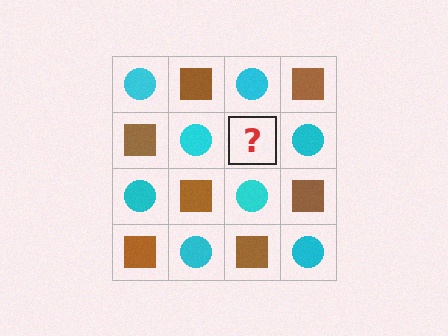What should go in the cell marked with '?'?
The missing cell should contain a brown square.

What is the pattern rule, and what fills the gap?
The rule is that it alternates cyan circle and brown square in a checkerboard pattern. The gap should be filled with a brown square.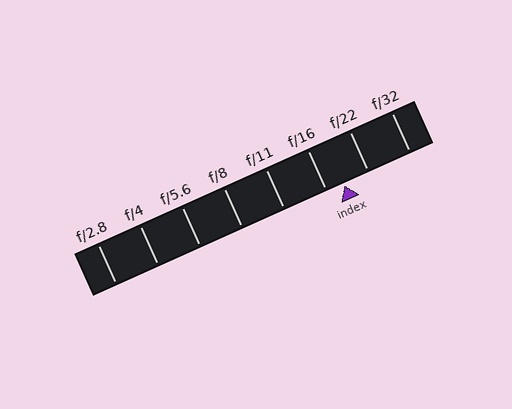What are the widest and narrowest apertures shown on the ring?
The widest aperture shown is f/2.8 and the narrowest is f/32.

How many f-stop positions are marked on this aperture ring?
There are 8 f-stop positions marked.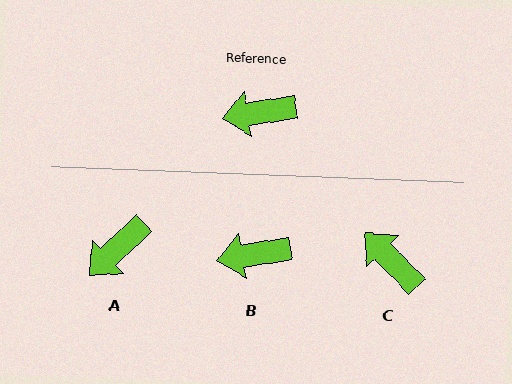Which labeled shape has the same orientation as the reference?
B.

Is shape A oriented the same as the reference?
No, it is off by about 35 degrees.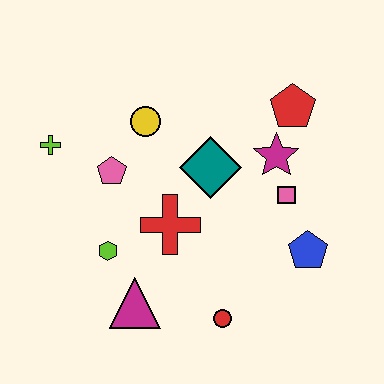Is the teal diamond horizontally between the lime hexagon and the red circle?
Yes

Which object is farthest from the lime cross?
The blue pentagon is farthest from the lime cross.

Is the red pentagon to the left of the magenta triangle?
No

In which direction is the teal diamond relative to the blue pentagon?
The teal diamond is to the left of the blue pentagon.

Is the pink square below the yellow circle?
Yes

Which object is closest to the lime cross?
The pink pentagon is closest to the lime cross.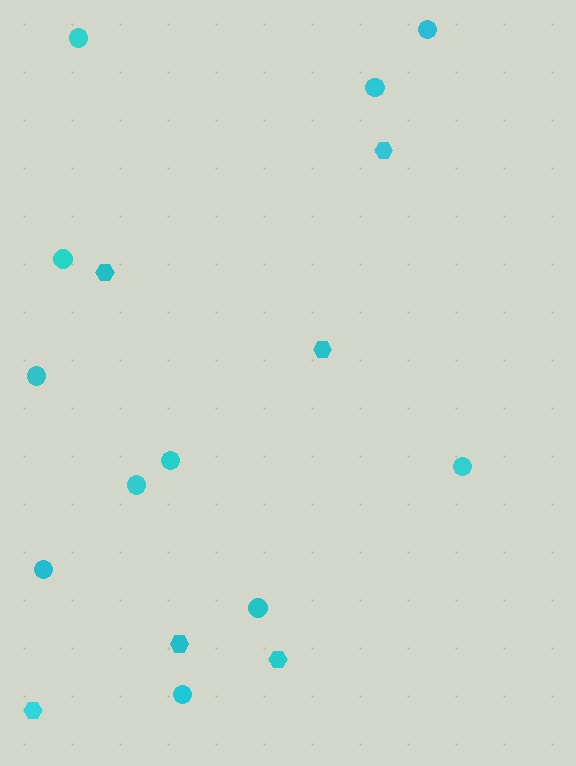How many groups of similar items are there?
There are 2 groups: one group of circles (11) and one group of hexagons (6).